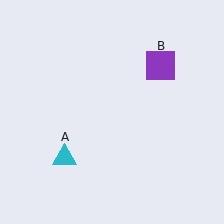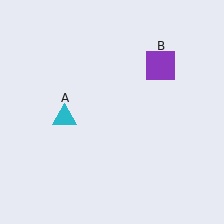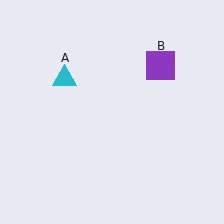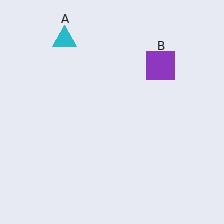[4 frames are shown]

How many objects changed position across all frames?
1 object changed position: cyan triangle (object A).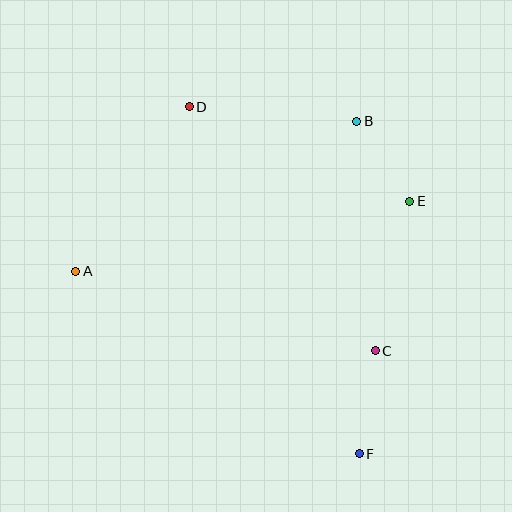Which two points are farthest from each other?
Points D and F are farthest from each other.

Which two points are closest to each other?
Points B and E are closest to each other.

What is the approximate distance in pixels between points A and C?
The distance between A and C is approximately 310 pixels.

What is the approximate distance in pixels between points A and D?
The distance between A and D is approximately 200 pixels.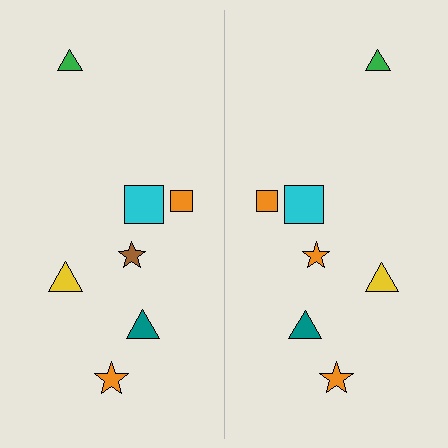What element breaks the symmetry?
The orange star on the right side breaks the symmetry — its mirror counterpart is brown.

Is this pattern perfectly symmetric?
No, the pattern is not perfectly symmetric. The orange star on the right side breaks the symmetry — its mirror counterpart is brown.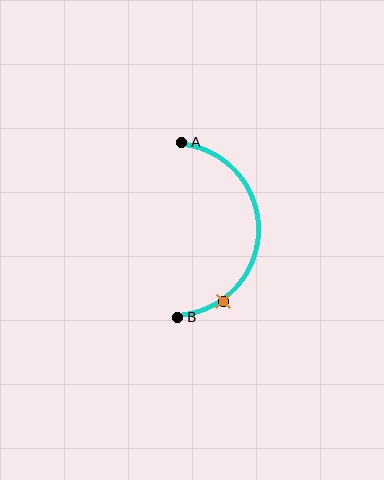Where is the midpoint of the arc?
The arc midpoint is the point on the curve farthest from the straight line joining A and B. It sits to the right of that line.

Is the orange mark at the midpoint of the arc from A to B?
No. The orange mark lies on the arc but is closer to endpoint B. The arc midpoint would be at the point on the curve equidistant along the arc from both A and B.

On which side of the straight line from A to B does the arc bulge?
The arc bulges to the right of the straight line connecting A and B.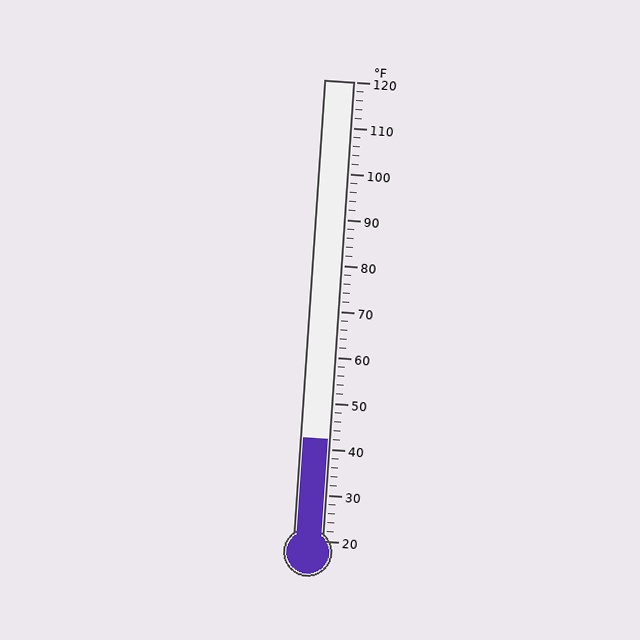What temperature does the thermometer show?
The thermometer shows approximately 42°F.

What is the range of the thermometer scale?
The thermometer scale ranges from 20°F to 120°F.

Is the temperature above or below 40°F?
The temperature is above 40°F.